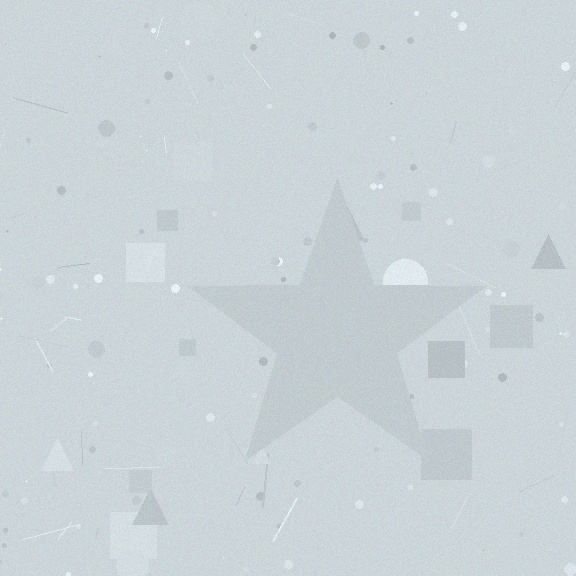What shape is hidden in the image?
A star is hidden in the image.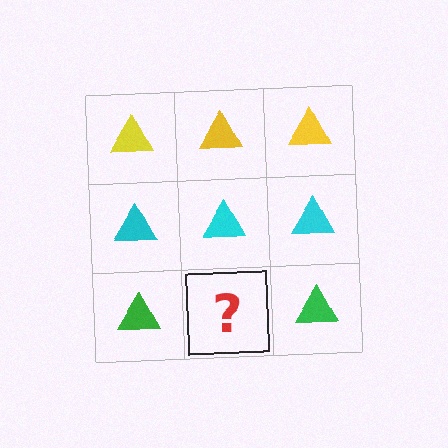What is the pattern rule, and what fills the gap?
The rule is that each row has a consistent color. The gap should be filled with a green triangle.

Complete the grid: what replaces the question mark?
The question mark should be replaced with a green triangle.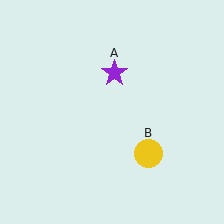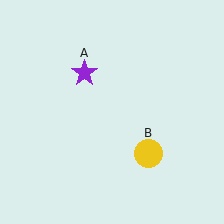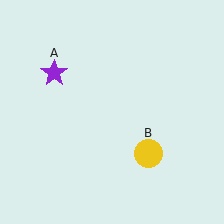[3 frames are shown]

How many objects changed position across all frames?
1 object changed position: purple star (object A).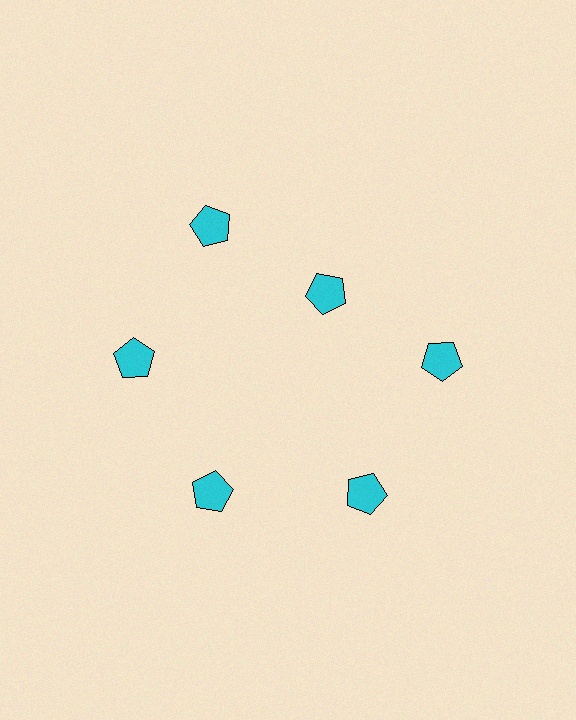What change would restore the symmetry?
The symmetry would be restored by moving it outward, back onto the ring so that all 6 pentagons sit at equal angles and equal distance from the center.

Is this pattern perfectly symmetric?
No. The 6 cyan pentagons are arranged in a ring, but one element near the 1 o'clock position is pulled inward toward the center, breaking the 6-fold rotational symmetry.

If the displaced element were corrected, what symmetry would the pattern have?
It would have 6-fold rotational symmetry — the pattern would map onto itself every 60 degrees.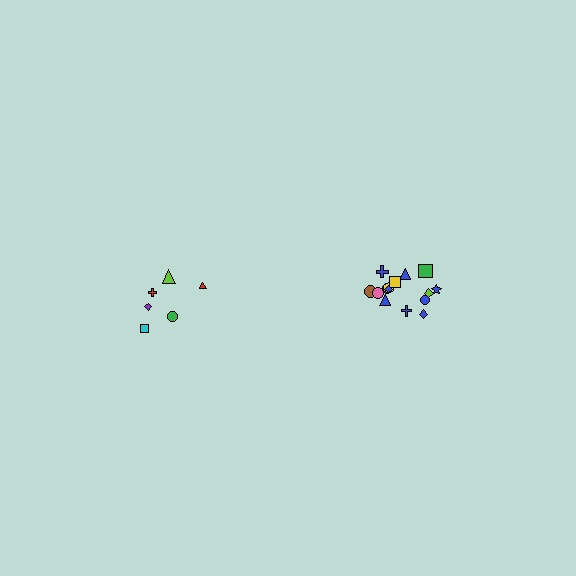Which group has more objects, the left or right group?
The right group.